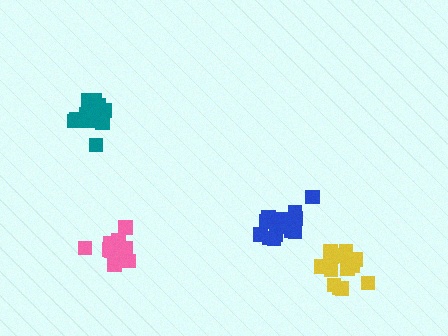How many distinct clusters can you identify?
There are 4 distinct clusters.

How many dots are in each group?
Group 1: 17 dots, Group 2: 15 dots, Group 3: 11 dots, Group 4: 13 dots (56 total).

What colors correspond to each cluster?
The clusters are colored: blue, yellow, pink, teal.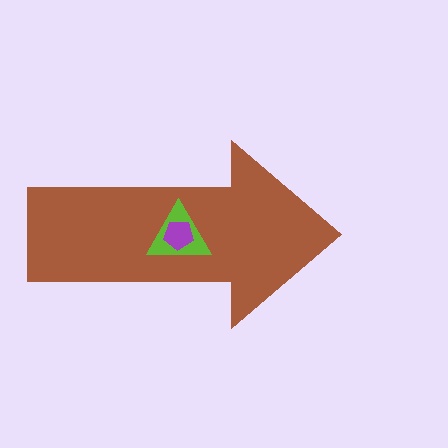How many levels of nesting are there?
3.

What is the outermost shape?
The brown arrow.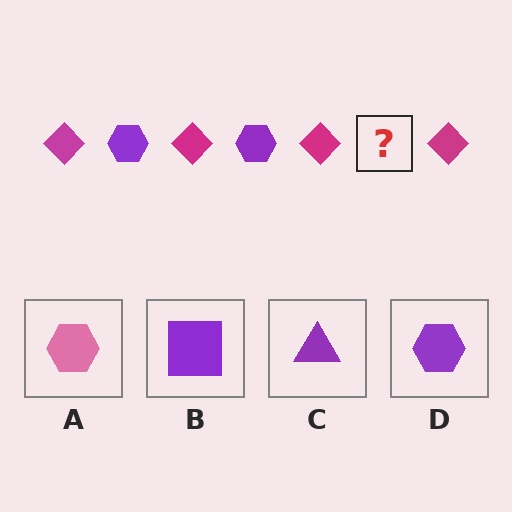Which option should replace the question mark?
Option D.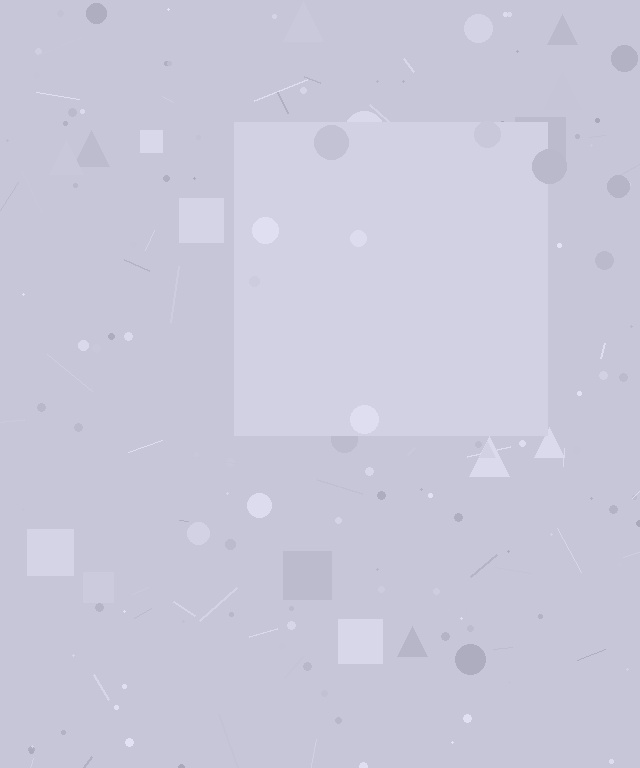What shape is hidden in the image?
A square is hidden in the image.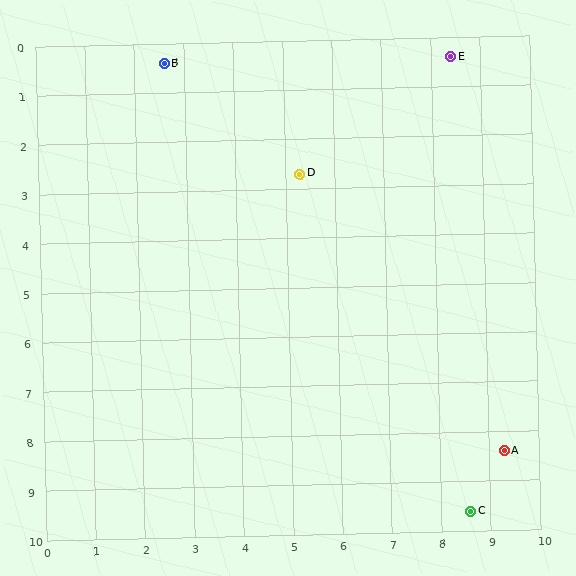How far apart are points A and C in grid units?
Points A and C are about 1.4 grid units apart.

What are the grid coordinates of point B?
Point B is at approximately (2.6, 0.4).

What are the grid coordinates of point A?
Point A is at approximately (9.3, 8.4).